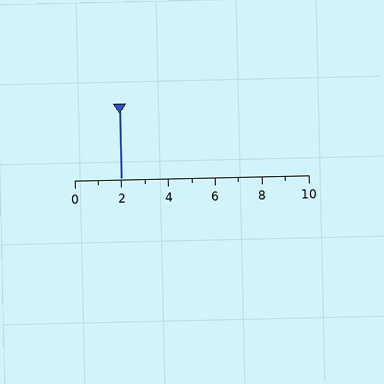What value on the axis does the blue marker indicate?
The marker indicates approximately 2.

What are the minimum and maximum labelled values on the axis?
The axis runs from 0 to 10.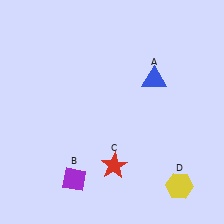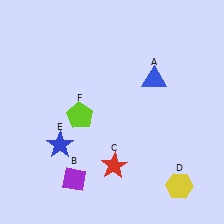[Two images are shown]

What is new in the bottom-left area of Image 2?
A lime pentagon (F) was added in the bottom-left area of Image 2.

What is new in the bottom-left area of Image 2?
A blue star (E) was added in the bottom-left area of Image 2.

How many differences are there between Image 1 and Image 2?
There are 2 differences between the two images.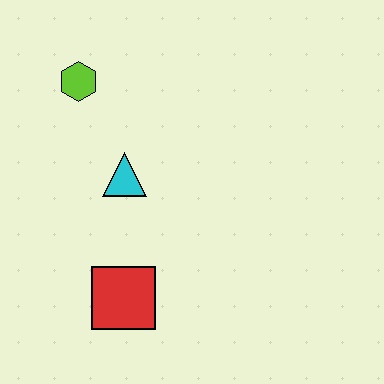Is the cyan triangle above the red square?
Yes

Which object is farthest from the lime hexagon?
The red square is farthest from the lime hexagon.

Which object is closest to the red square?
The cyan triangle is closest to the red square.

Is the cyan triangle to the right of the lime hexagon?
Yes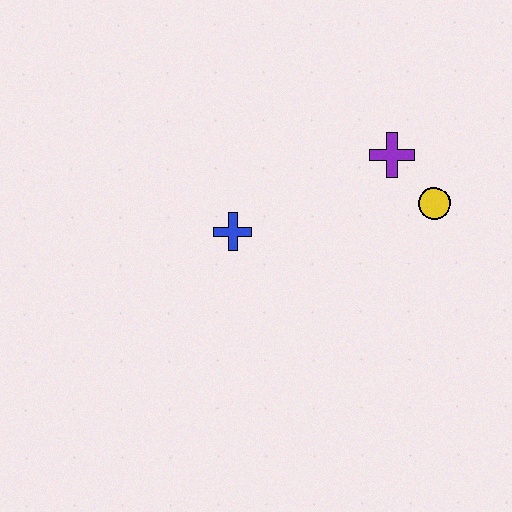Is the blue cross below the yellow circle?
Yes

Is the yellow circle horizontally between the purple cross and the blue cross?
No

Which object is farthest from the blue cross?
The yellow circle is farthest from the blue cross.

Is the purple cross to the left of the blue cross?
No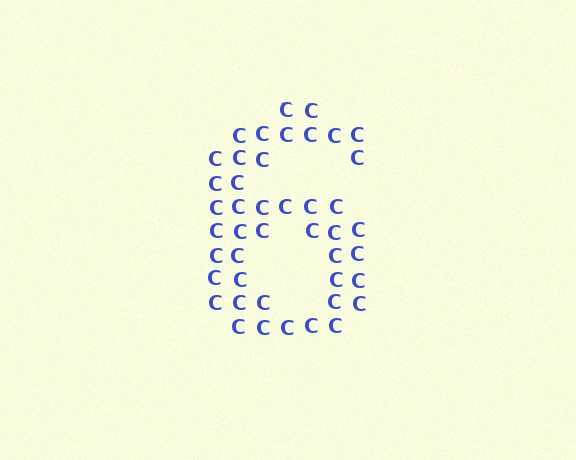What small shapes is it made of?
It is made of small letter C's.